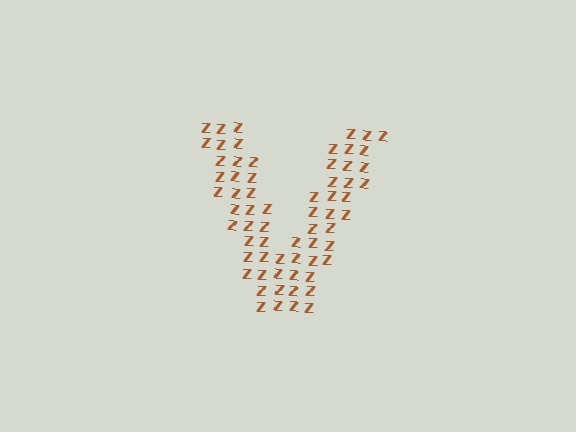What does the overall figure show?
The overall figure shows the letter V.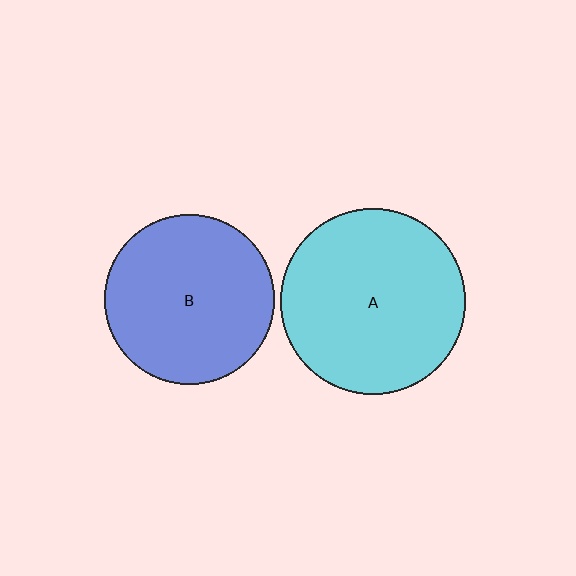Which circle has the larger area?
Circle A (cyan).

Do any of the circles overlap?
No, none of the circles overlap.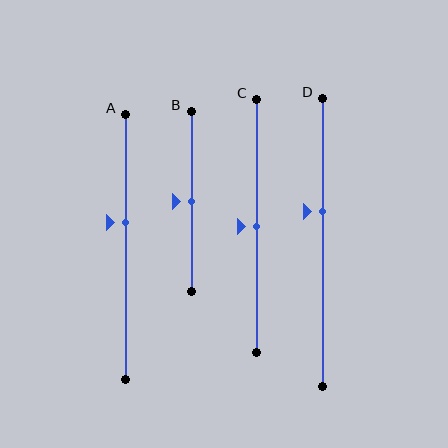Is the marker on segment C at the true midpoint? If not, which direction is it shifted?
Yes, the marker on segment C is at the true midpoint.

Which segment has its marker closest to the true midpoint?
Segment B has its marker closest to the true midpoint.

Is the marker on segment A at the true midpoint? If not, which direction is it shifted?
No, the marker on segment A is shifted upward by about 10% of the segment length.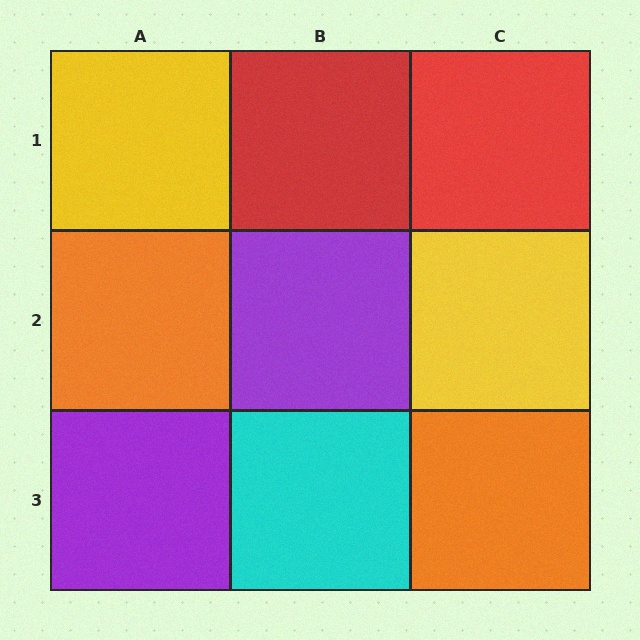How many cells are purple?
2 cells are purple.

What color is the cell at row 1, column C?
Red.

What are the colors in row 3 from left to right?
Purple, cyan, orange.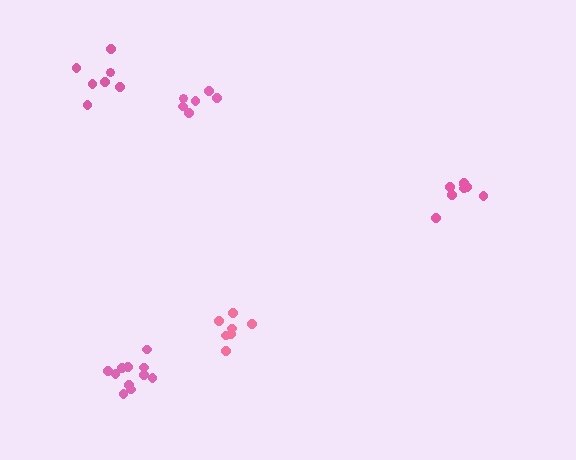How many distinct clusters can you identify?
There are 5 distinct clusters.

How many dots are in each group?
Group 1: 6 dots, Group 2: 8 dots, Group 3: 7 dots, Group 4: 11 dots, Group 5: 7 dots (39 total).